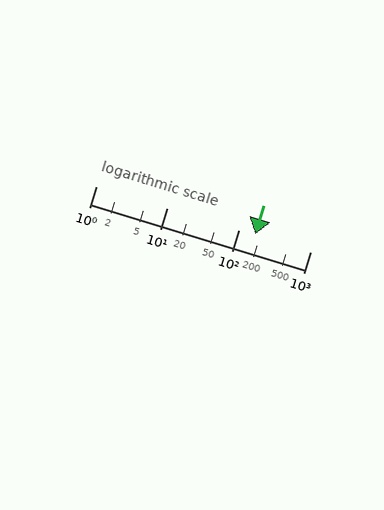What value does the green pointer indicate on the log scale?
The pointer indicates approximately 170.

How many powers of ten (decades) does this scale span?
The scale spans 3 decades, from 1 to 1000.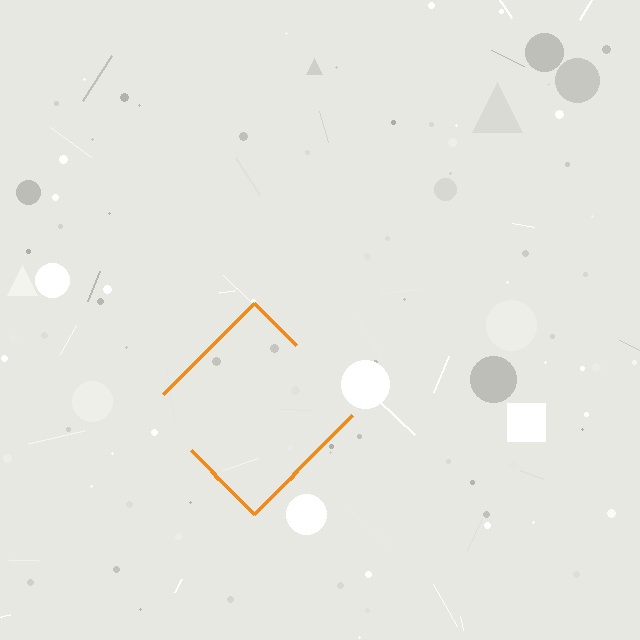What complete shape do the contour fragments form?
The contour fragments form a diamond.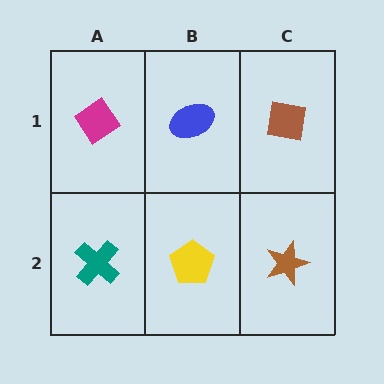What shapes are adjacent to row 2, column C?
A brown square (row 1, column C), a yellow pentagon (row 2, column B).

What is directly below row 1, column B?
A yellow pentagon.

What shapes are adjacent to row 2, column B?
A blue ellipse (row 1, column B), a teal cross (row 2, column A), a brown star (row 2, column C).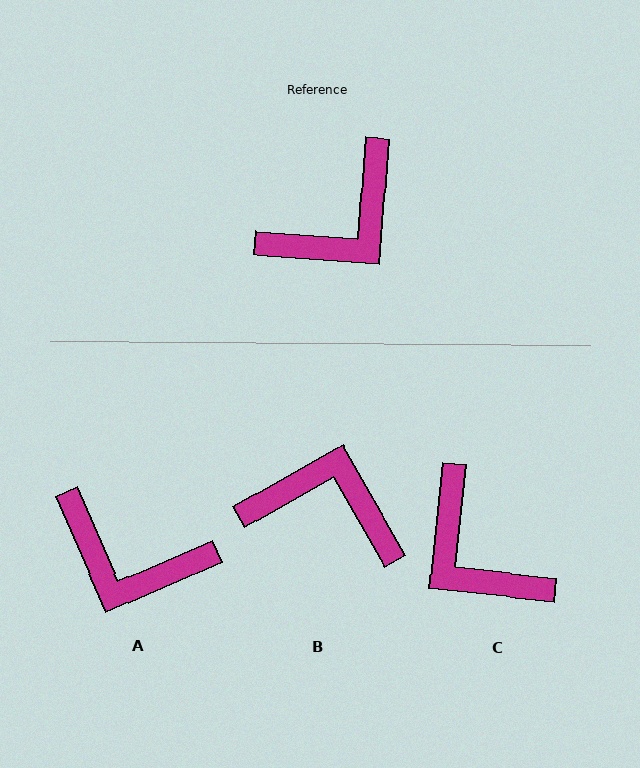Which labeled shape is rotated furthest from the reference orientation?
B, about 124 degrees away.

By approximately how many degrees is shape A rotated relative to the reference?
Approximately 62 degrees clockwise.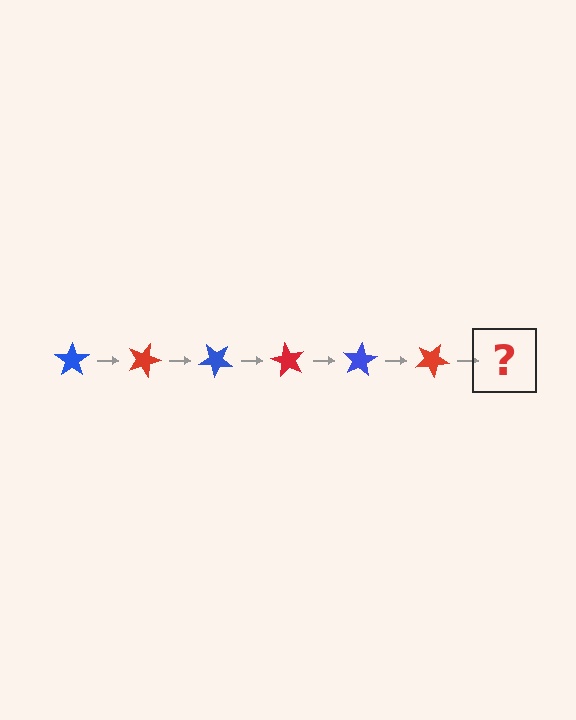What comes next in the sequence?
The next element should be a blue star, rotated 120 degrees from the start.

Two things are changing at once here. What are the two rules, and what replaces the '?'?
The two rules are that it rotates 20 degrees each step and the color cycles through blue and red. The '?' should be a blue star, rotated 120 degrees from the start.